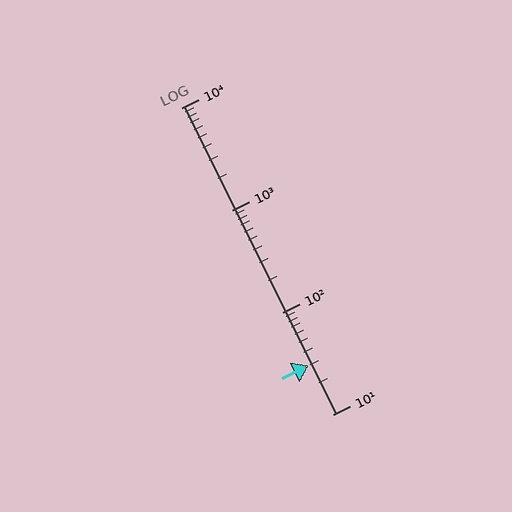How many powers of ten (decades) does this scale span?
The scale spans 3 decades, from 10 to 10000.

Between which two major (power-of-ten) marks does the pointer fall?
The pointer is between 10 and 100.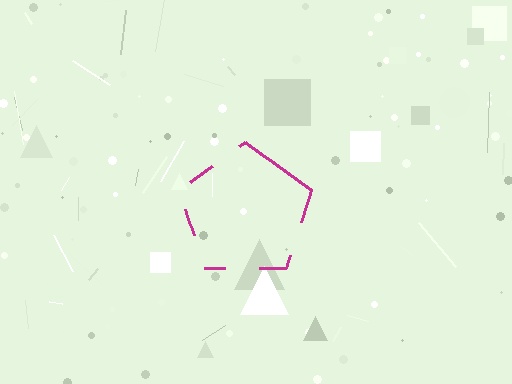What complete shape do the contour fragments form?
The contour fragments form a pentagon.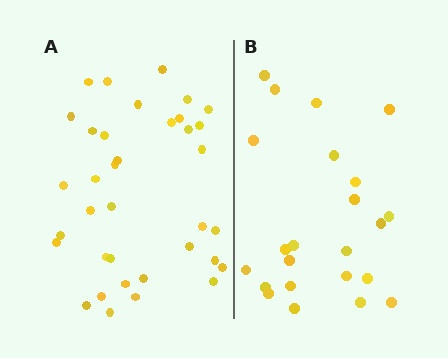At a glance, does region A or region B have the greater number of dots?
Region A (the left region) has more dots.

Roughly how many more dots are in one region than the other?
Region A has approximately 15 more dots than region B.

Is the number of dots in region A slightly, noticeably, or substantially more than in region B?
Region A has substantially more. The ratio is roughly 1.6 to 1.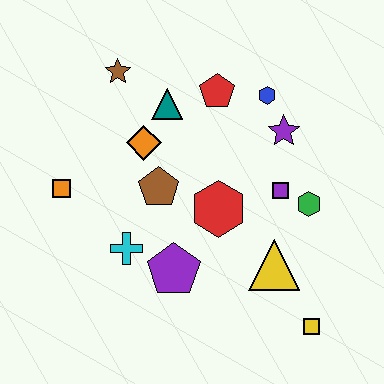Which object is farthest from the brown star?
The yellow square is farthest from the brown star.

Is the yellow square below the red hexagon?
Yes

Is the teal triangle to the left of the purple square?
Yes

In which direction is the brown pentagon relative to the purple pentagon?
The brown pentagon is above the purple pentagon.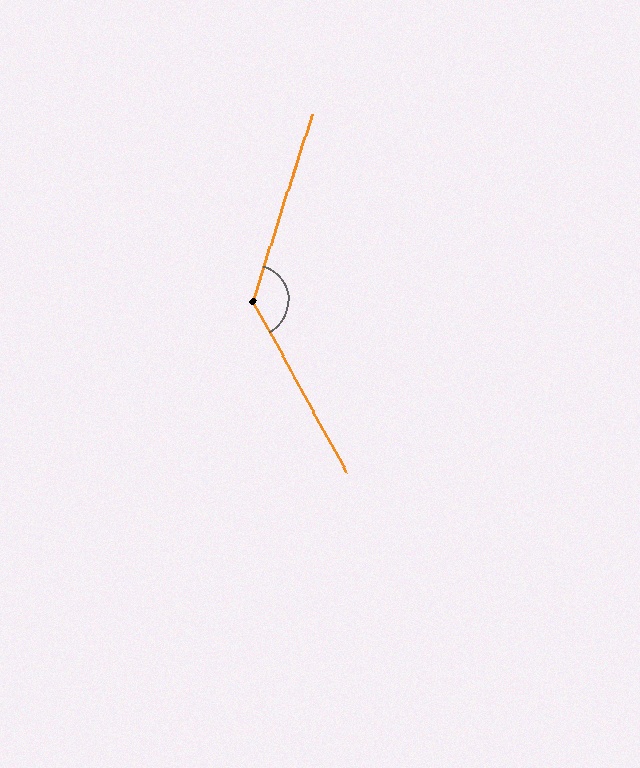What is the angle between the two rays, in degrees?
Approximately 133 degrees.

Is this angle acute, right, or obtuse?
It is obtuse.